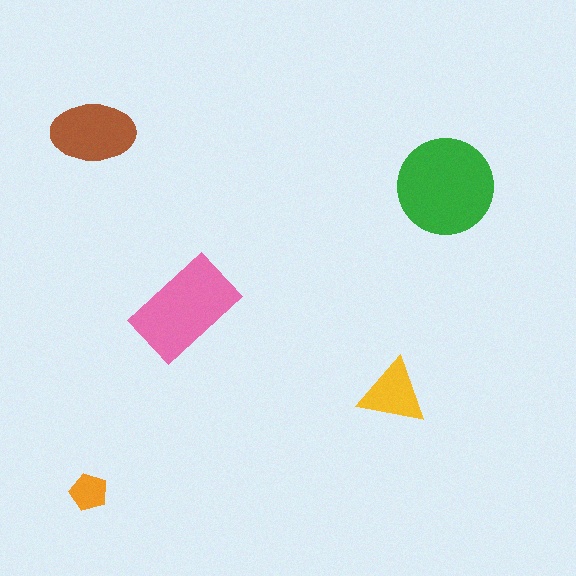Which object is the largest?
The green circle.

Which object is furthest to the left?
The orange pentagon is leftmost.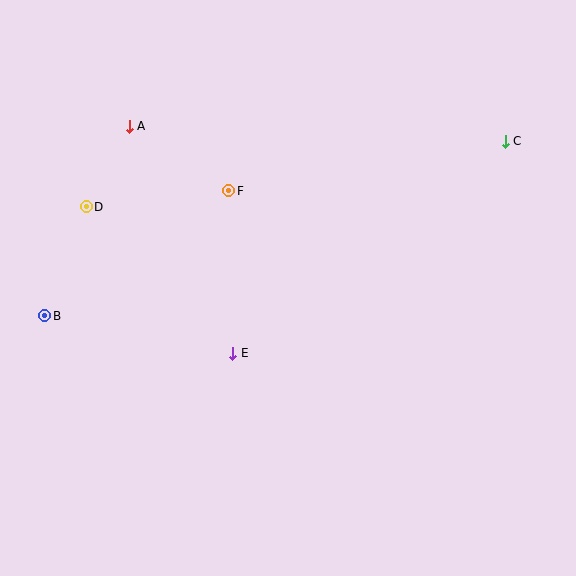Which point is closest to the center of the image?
Point E at (233, 353) is closest to the center.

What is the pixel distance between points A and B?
The distance between A and B is 207 pixels.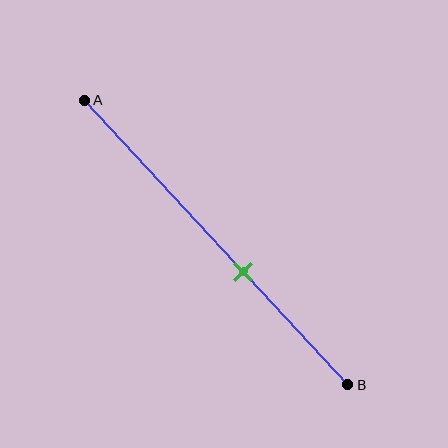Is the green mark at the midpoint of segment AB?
No, the mark is at about 60% from A, not at the 50% midpoint.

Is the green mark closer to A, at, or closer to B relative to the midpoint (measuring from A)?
The green mark is closer to point B than the midpoint of segment AB.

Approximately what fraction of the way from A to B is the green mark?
The green mark is approximately 60% of the way from A to B.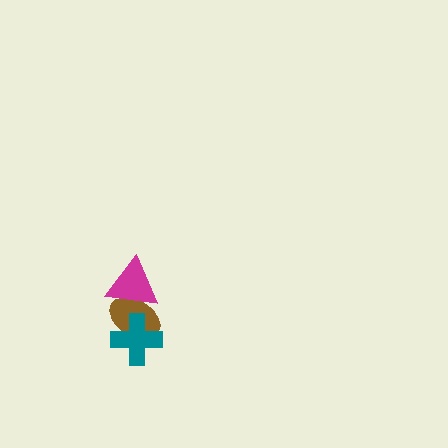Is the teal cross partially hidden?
No, no other shape covers it.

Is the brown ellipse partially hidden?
Yes, it is partially covered by another shape.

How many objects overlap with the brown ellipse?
2 objects overlap with the brown ellipse.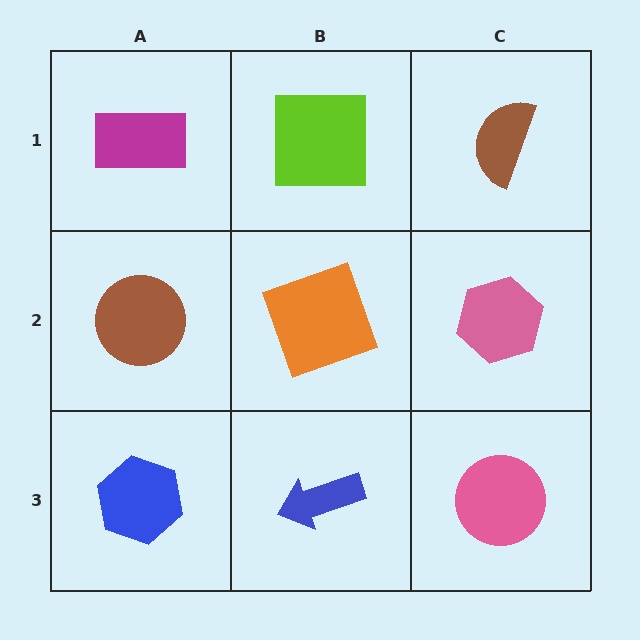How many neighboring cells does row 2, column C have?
3.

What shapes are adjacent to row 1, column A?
A brown circle (row 2, column A), a lime square (row 1, column B).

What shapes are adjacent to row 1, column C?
A pink hexagon (row 2, column C), a lime square (row 1, column B).